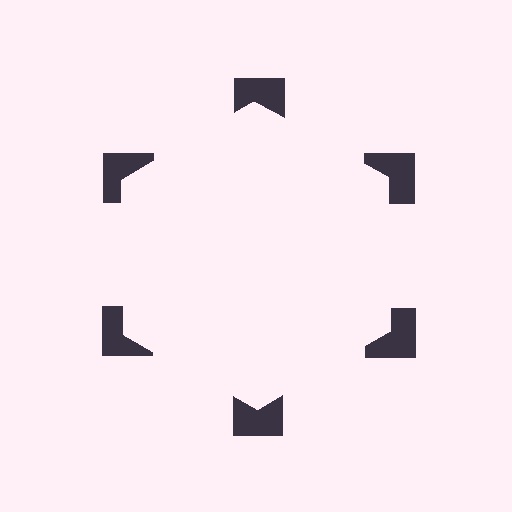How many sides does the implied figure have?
6 sides.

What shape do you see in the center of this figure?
An illusory hexagon — its edges are inferred from the aligned wedge cuts in the notched squares, not physically drawn.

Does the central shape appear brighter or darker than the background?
It typically appears slightly brighter than the background, even though no actual brightness change is drawn.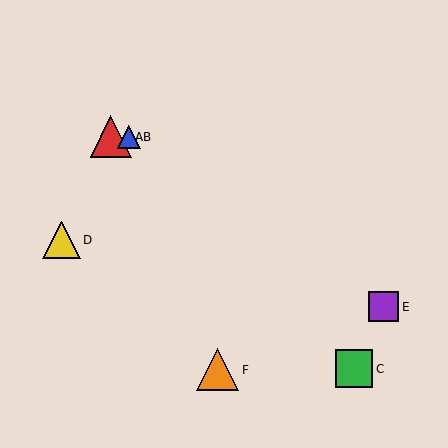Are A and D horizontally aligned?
No, A is at y≈137 and D is at y≈240.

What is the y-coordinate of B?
Object B is at y≈137.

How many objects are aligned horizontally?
2 objects (A, B) are aligned horizontally.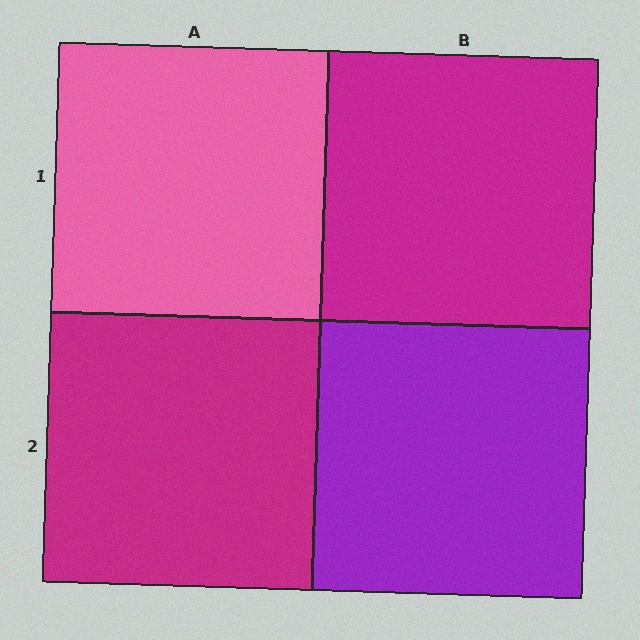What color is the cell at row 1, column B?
Magenta.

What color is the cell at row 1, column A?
Pink.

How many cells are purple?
1 cell is purple.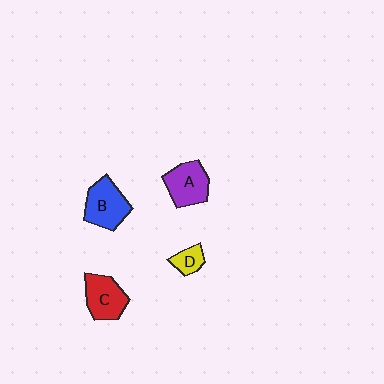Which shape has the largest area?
Shape B (blue).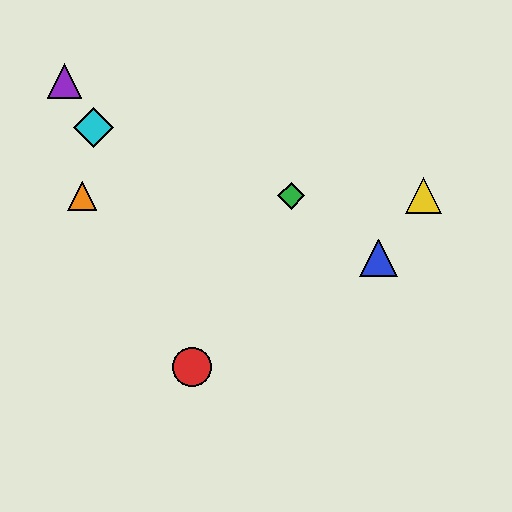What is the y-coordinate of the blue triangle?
The blue triangle is at y≈258.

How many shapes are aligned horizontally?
3 shapes (the green diamond, the yellow triangle, the orange triangle) are aligned horizontally.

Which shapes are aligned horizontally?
The green diamond, the yellow triangle, the orange triangle are aligned horizontally.